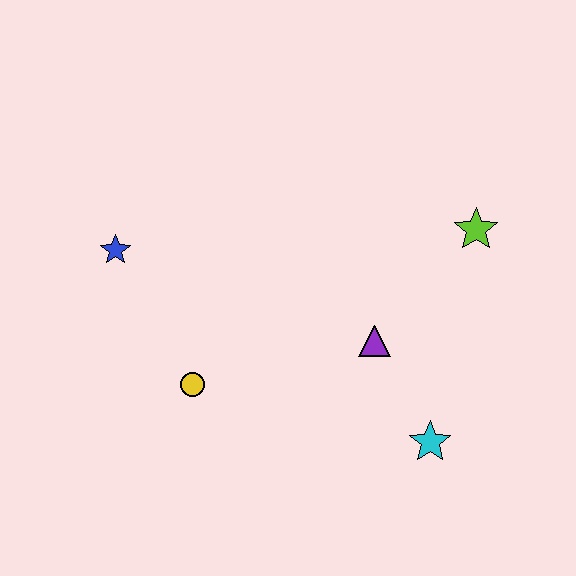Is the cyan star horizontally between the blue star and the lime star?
Yes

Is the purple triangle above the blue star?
No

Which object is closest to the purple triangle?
The cyan star is closest to the purple triangle.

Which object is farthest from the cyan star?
The blue star is farthest from the cyan star.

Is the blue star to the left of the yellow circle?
Yes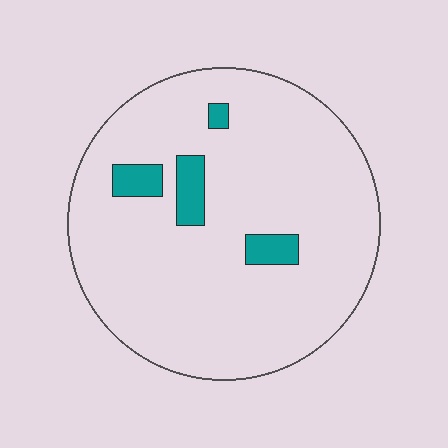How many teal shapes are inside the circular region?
4.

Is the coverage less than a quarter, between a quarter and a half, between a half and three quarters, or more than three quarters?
Less than a quarter.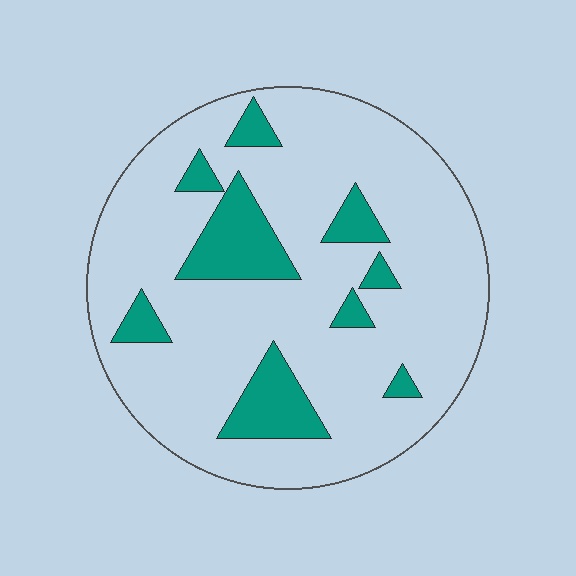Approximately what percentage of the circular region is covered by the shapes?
Approximately 15%.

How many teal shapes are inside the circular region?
9.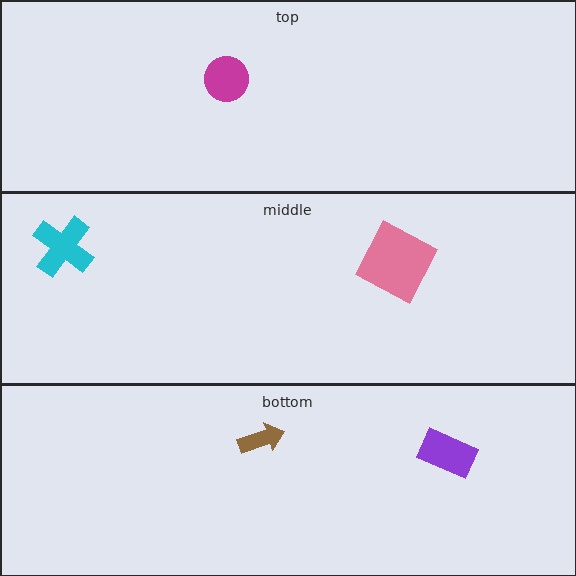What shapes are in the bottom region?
The purple rectangle, the brown arrow.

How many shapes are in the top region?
1.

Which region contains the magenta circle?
The top region.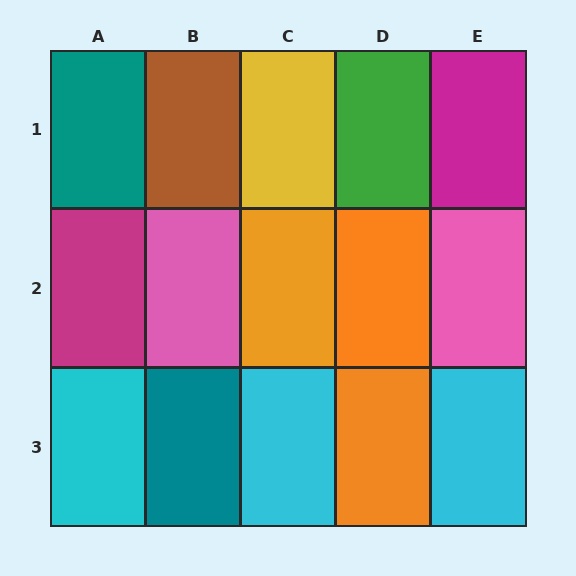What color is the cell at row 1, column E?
Magenta.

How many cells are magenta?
2 cells are magenta.